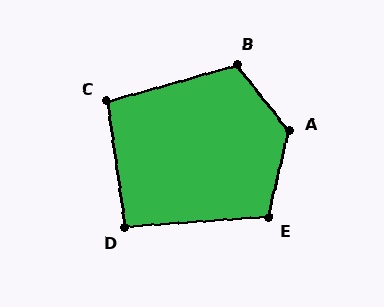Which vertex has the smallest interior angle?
D, at approximately 94 degrees.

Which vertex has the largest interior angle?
A, at approximately 129 degrees.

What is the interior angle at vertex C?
Approximately 98 degrees (obtuse).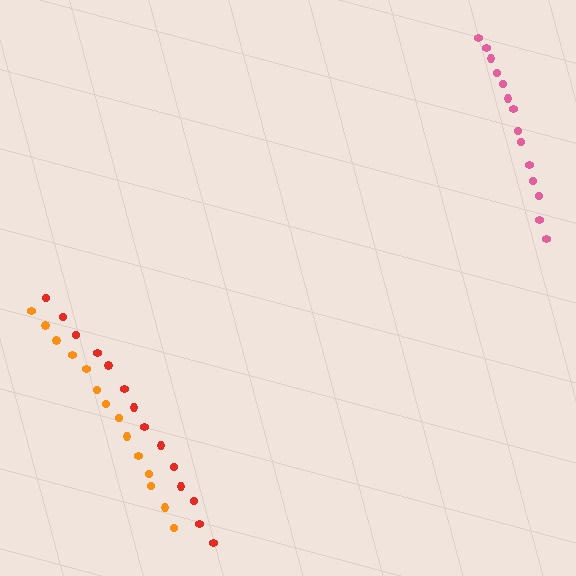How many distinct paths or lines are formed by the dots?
There are 3 distinct paths.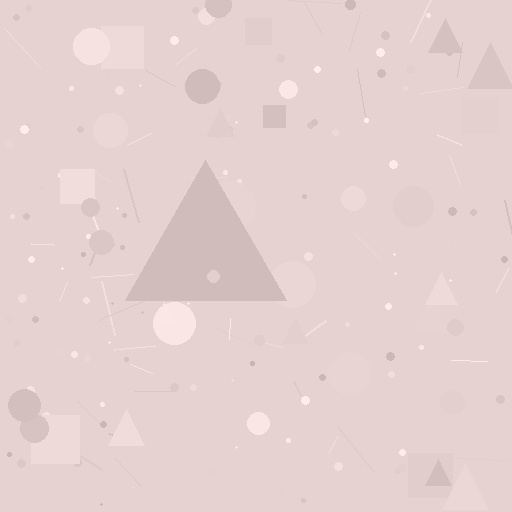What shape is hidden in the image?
A triangle is hidden in the image.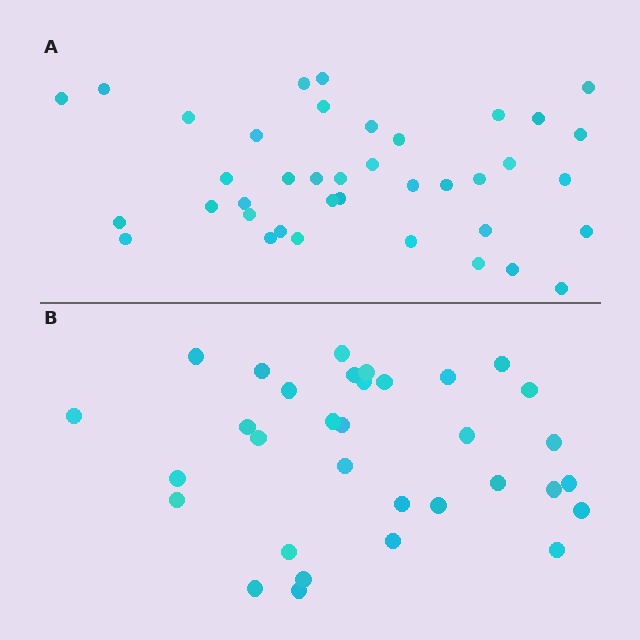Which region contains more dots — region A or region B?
Region A (the top region) has more dots.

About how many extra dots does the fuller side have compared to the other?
Region A has about 6 more dots than region B.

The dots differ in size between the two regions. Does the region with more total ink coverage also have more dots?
No. Region B has more total ink coverage because its dots are larger, but region A actually contains more individual dots. Total area can be misleading — the number of items is what matters here.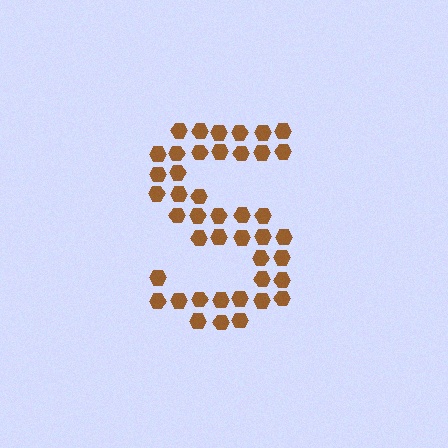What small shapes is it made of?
It is made of small hexagons.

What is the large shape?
The large shape is the letter S.